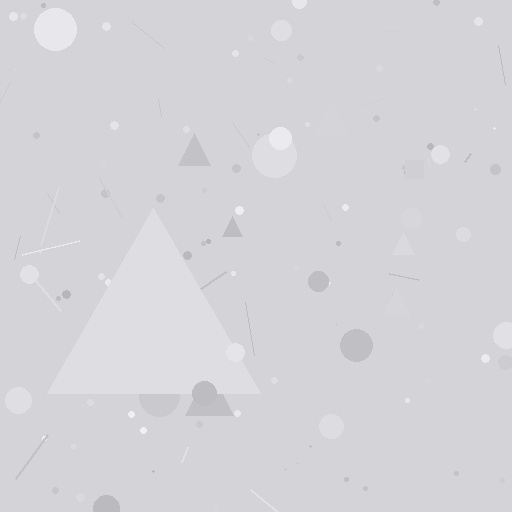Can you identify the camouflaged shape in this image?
The camouflaged shape is a triangle.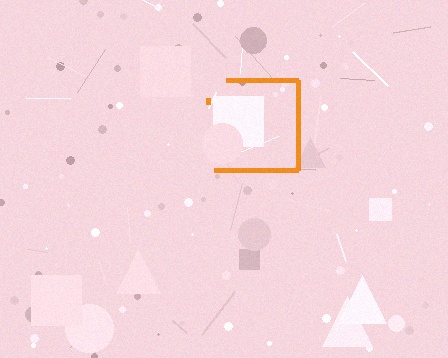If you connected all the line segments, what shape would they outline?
They would outline a square.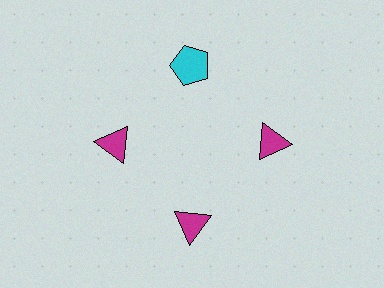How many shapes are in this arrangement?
There are 4 shapes arranged in a ring pattern.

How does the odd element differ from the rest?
It differs in both color (cyan instead of magenta) and shape (pentagon instead of triangle).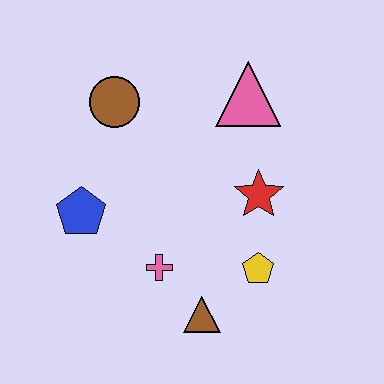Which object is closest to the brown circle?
The blue pentagon is closest to the brown circle.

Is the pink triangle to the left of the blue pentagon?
No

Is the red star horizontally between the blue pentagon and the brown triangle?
No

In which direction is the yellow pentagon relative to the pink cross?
The yellow pentagon is to the right of the pink cross.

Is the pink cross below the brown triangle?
No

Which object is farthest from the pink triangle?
The brown triangle is farthest from the pink triangle.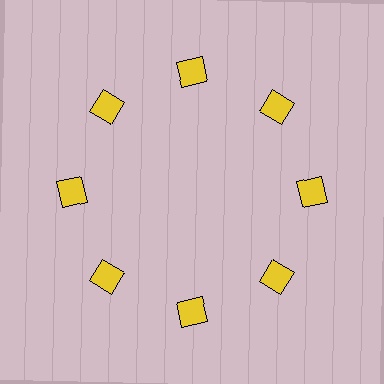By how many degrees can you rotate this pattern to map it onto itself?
The pattern maps onto itself every 45 degrees of rotation.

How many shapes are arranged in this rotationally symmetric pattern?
There are 8 shapes, arranged in 8 groups of 1.